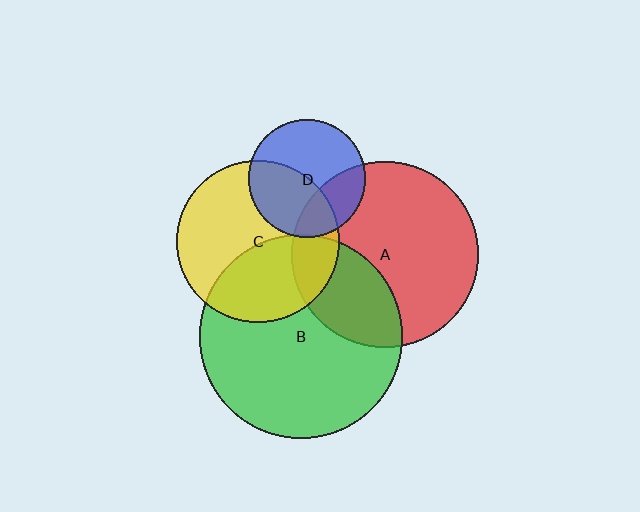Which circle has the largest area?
Circle B (green).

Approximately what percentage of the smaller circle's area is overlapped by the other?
Approximately 20%.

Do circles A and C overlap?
Yes.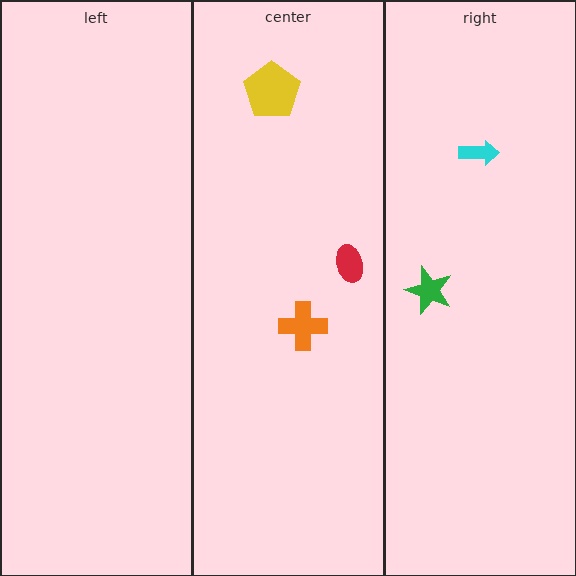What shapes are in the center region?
The orange cross, the yellow pentagon, the red ellipse.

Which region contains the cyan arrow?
The right region.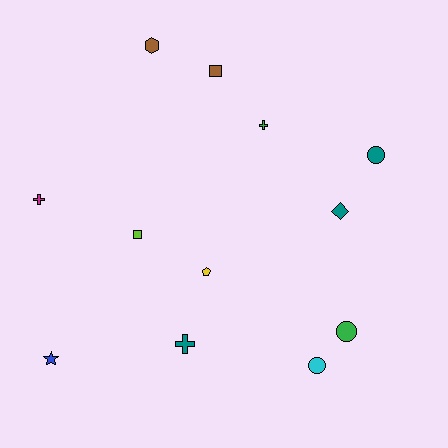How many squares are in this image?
There are 2 squares.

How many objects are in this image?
There are 12 objects.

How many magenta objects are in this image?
There is 1 magenta object.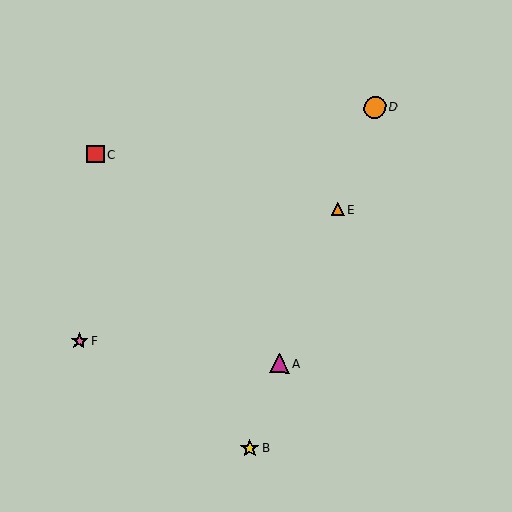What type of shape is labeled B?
Shape B is a yellow star.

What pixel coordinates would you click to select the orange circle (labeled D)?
Click at (375, 107) to select the orange circle D.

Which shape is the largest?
The orange circle (labeled D) is the largest.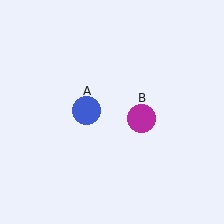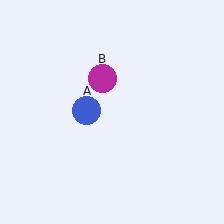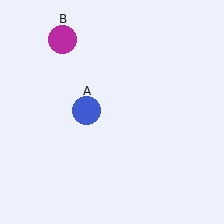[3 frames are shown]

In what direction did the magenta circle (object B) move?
The magenta circle (object B) moved up and to the left.